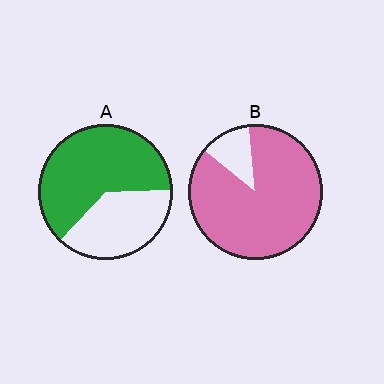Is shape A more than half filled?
Yes.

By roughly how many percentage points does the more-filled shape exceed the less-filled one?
By roughly 25 percentage points (B over A).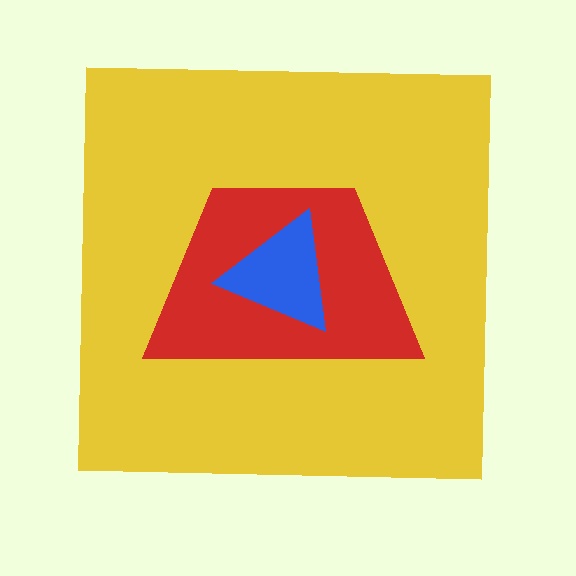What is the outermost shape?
The yellow square.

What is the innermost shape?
The blue triangle.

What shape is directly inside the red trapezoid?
The blue triangle.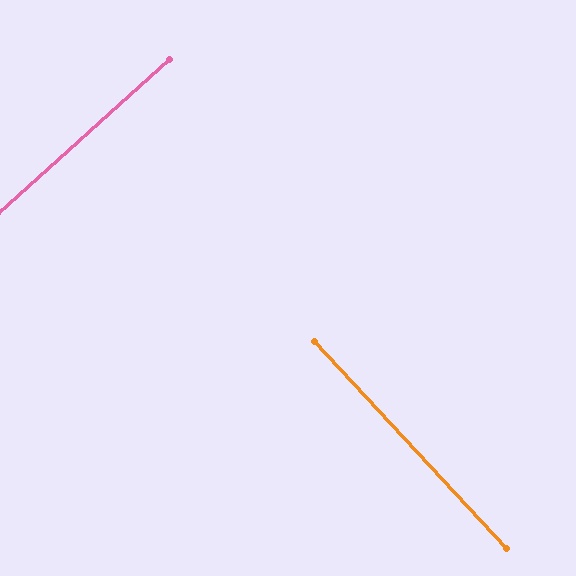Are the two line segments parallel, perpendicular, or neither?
Perpendicular — they meet at approximately 89°.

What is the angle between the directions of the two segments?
Approximately 89 degrees.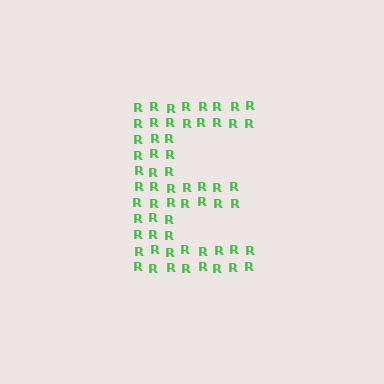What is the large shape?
The large shape is the letter E.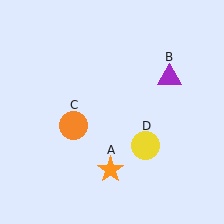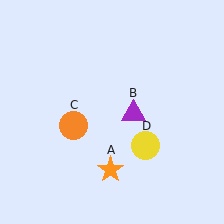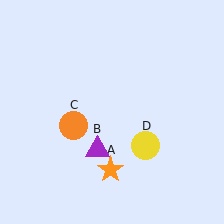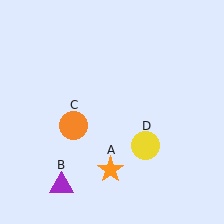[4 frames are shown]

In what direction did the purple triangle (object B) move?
The purple triangle (object B) moved down and to the left.